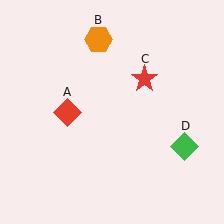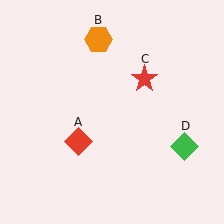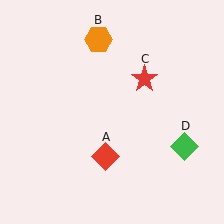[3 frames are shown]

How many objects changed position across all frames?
1 object changed position: red diamond (object A).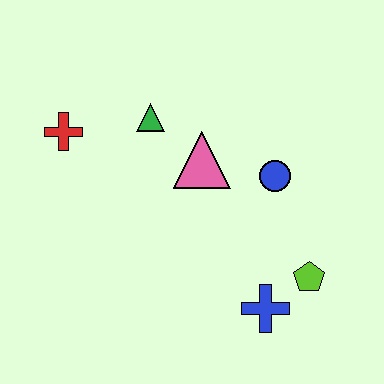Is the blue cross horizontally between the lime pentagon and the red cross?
Yes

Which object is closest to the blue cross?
The lime pentagon is closest to the blue cross.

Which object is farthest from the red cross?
The lime pentagon is farthest from the red cross.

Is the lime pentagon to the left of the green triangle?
No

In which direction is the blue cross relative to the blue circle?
The blue cross is below the blue circle.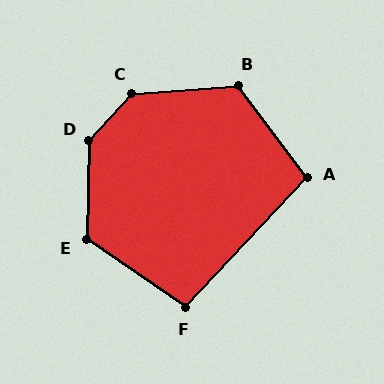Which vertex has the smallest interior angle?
F, at approximately 98 degrees.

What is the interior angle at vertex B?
Approximately 123 degrees (obtuse).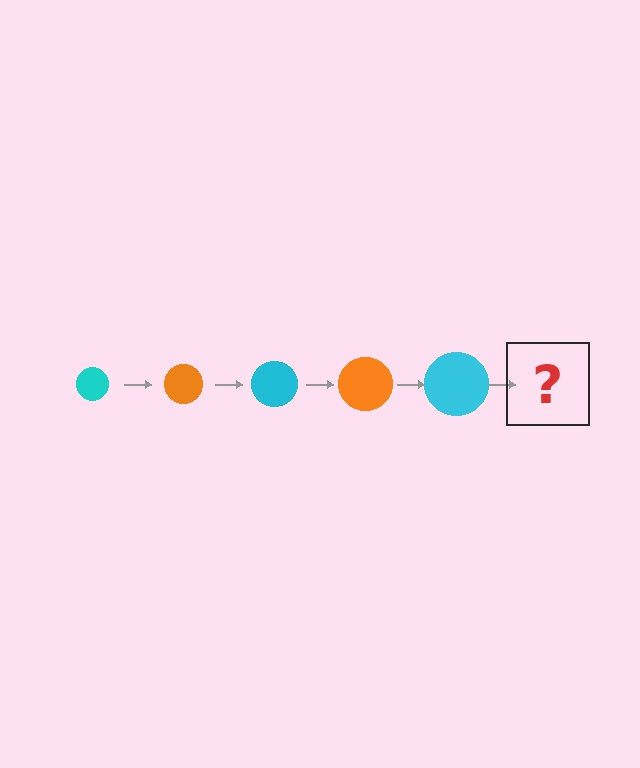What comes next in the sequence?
The next element should be an orange circle, larger than the previous one.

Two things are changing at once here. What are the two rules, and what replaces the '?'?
The two rules are that the circle grows larger each step and the color cycles through cyan and orange. The '?' should be an orange circle, larger than the previous one.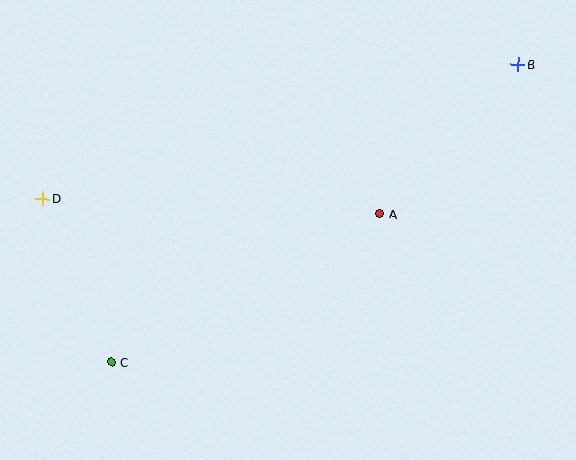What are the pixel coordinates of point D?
Point D is at (43, 199).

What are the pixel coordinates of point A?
Point A is at (380, 214).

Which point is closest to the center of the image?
Point A at (380, 214) is closest to the center.